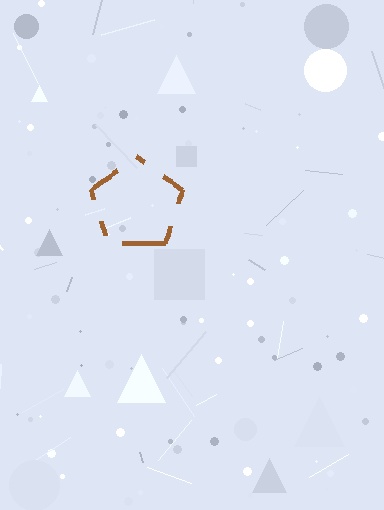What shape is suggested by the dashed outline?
The dashed outline suggests a pentagon.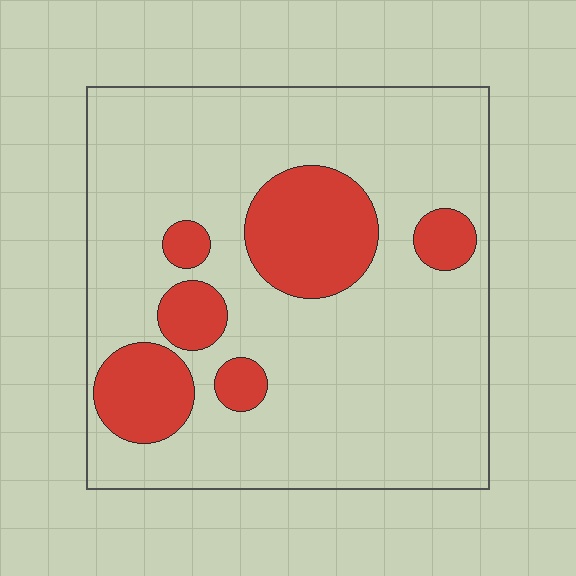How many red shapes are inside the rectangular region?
6.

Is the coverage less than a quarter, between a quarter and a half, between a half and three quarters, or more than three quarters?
Less than a quarter.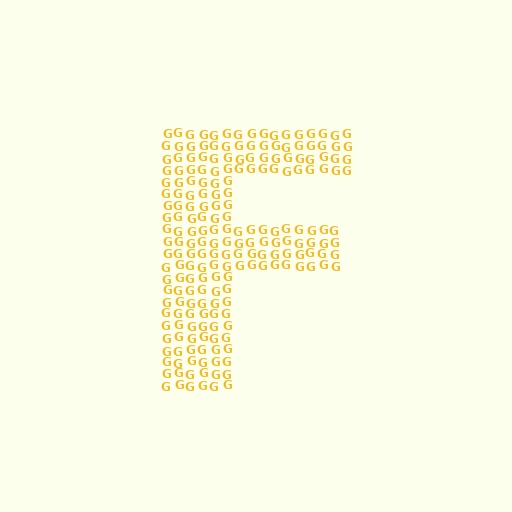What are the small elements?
The small elements are letter G's.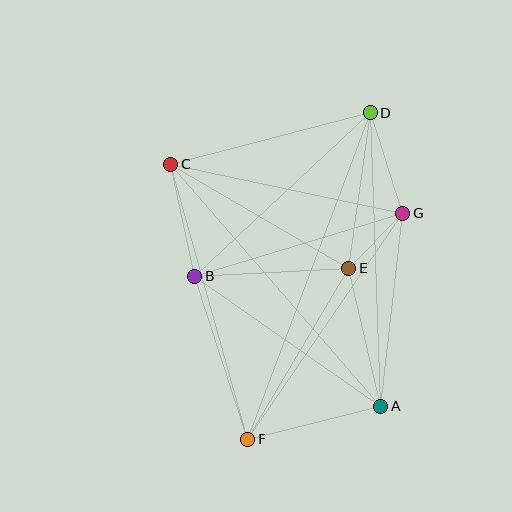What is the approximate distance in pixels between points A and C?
The distance between A and C is approximately 320 pixels.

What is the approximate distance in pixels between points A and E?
The distance between A and E is approximately 141 pixels.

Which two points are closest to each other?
Points E and G are closest to each other.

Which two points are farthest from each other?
Points D and F are farthest from each other.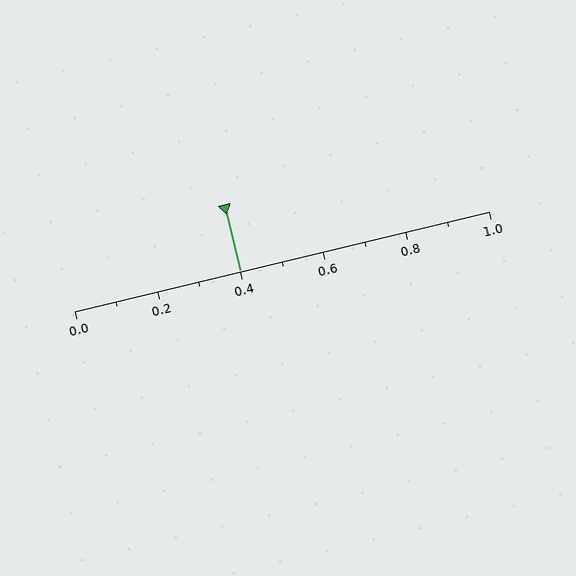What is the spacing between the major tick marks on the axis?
The major ticks are spaced 0.2 apart.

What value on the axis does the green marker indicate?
The marker indicates approximately 0.4.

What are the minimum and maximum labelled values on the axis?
The axis runs from 0.0 to 1.0.